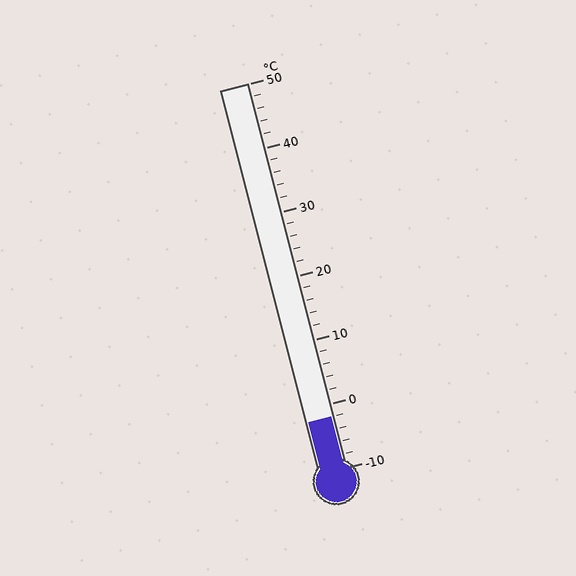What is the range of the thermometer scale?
The thermometer scale ranges from -10°C to 50°C.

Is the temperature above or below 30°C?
The temperature is below 30°C.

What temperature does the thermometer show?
The thermometer shows approximately -2°C.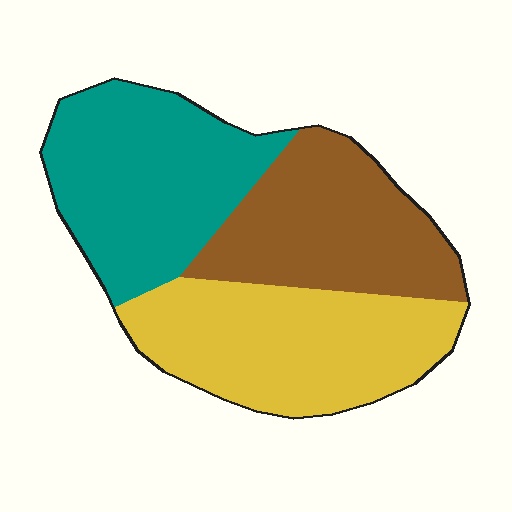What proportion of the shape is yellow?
Yellow takes up about three eighths (3/8) of the shape.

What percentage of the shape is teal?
Teal takes up about one third (1/3) of the shape.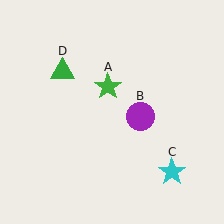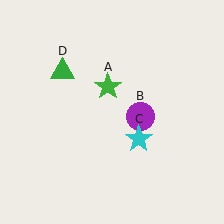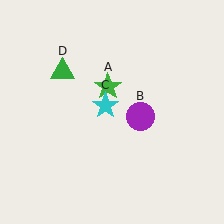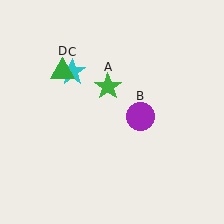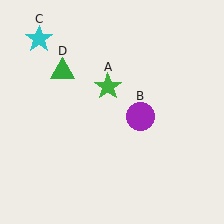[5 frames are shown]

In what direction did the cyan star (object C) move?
The cyan star (object C) moved up and to the left.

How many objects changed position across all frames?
1 object changed position: cyan star (object C).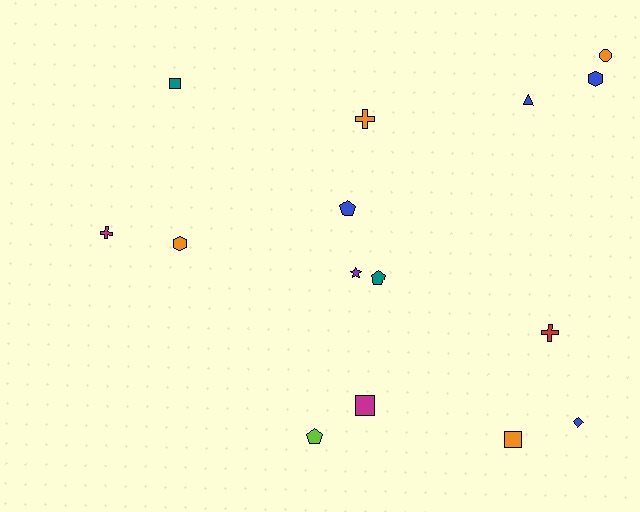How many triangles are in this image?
There is 1 triangle.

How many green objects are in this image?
There are no green objects.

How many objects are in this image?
There are 15 objects.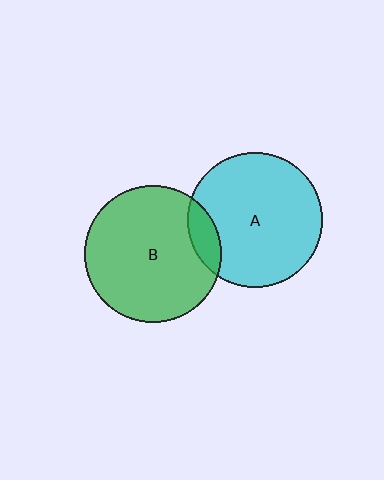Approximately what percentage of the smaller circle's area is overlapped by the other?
Approximately 10%.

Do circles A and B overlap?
Yes.